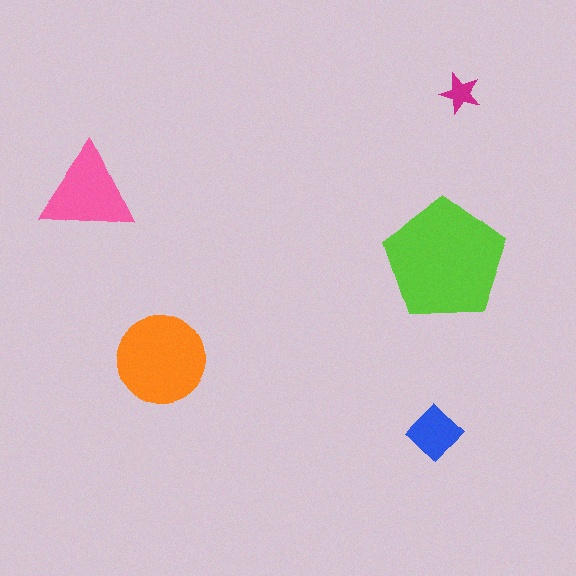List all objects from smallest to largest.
The magenta star, the blue diamond, the pink triangle, the orange circle, the lime pentagon.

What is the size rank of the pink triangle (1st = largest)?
3rd.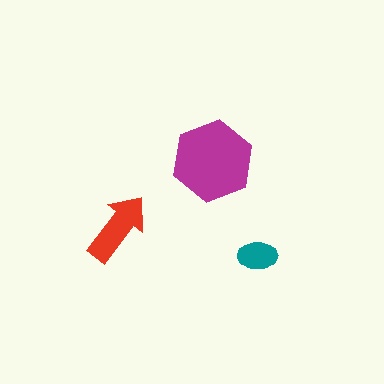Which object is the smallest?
The teal ellipse.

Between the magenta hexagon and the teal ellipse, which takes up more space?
The magenta hexagon.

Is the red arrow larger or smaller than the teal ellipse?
Larger.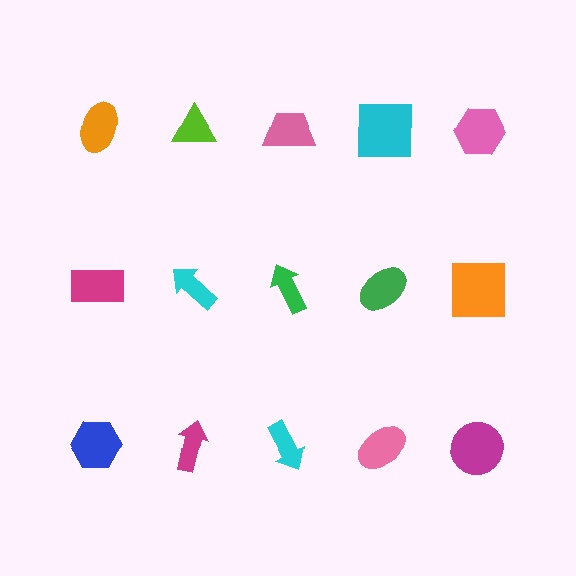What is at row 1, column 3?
A pink trapezoid.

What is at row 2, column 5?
An orange square.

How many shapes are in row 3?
5 shapes.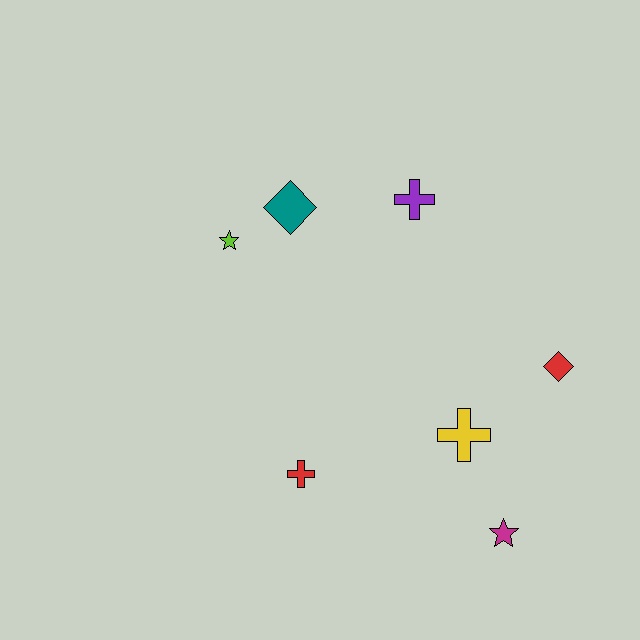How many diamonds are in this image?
There are 2 diamonds.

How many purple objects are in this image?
There is 1 purple object.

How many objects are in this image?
There are 7 objects.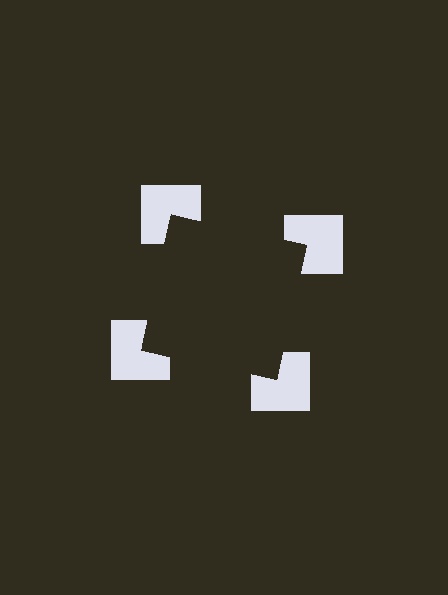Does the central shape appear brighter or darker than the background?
It typically appears slightly darker than the background, even though no actual brightness change is drawn.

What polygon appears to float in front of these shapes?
An illusory square — its edges are inferred from the aligned wedge cuts in the notched squares, not physically drawn.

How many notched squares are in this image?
There are 4 — one at each vertex of the illusory square.